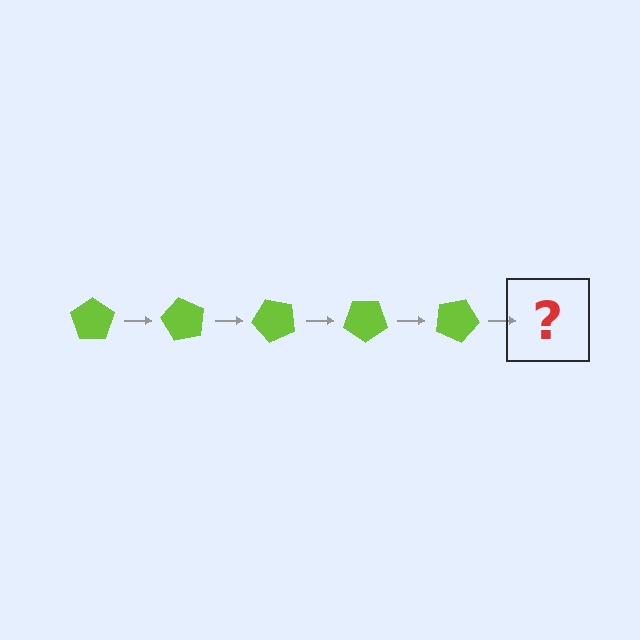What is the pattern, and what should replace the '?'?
The pattern is that the pentagon rotates 60 degrees each step. The '?' should be a lime pentagon rotated 300 degrees.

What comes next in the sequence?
The next element should be a lime pentagon rotated 300 degrees.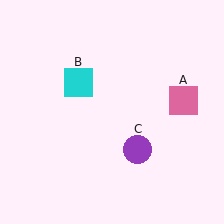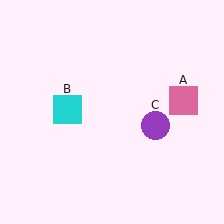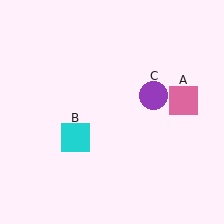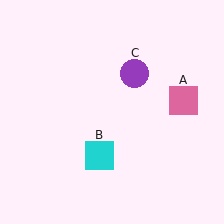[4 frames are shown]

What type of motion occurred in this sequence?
The cyan square (object B), purple circle (object C) rotated counterclockwise around the center of the scene.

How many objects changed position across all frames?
2 objects changed position: cyan square (object B), purple circle (object C).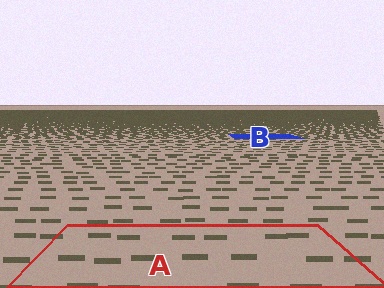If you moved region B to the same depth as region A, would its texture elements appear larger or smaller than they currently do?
They would appear larger. At a closer depth, the same texture elements are projected at a bigger on-screen size.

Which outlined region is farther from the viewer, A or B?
Region B is farther from the viewer — the texture elements inside it appear smaller and more densely packed.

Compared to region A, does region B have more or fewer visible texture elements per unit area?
Region B has more texture elements per unit area — they are packed more densely because it is farther away.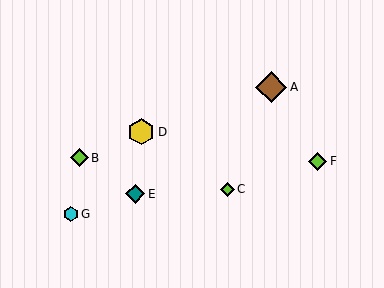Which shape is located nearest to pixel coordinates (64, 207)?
The cyan hexagon (labeled G) at (71, 214) is nearest to that location.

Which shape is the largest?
The brown diamond (labeled A) is the largest.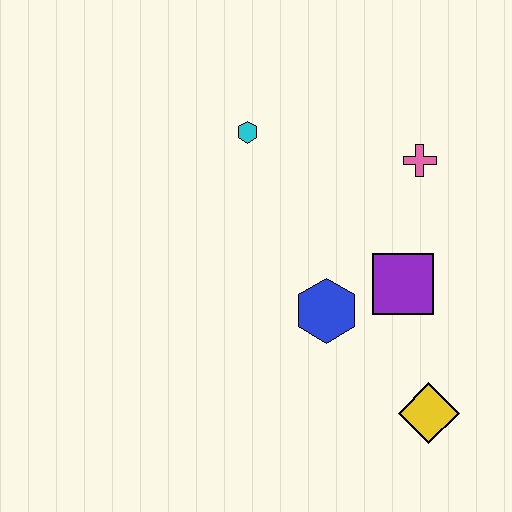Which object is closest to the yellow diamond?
The purple square is closest to the yellow diamond.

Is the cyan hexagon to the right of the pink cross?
No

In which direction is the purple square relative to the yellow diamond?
The purple square is above the yellow diamond.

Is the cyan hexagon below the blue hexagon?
No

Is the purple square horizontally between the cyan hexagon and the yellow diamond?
Yes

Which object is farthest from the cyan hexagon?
The yellow diamond is farthest from the cyan hexagon.